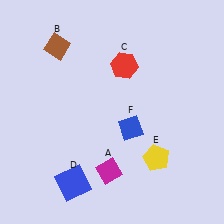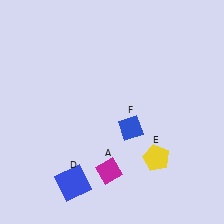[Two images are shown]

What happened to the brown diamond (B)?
The brown diamond (B) was removed in Image 2. It was in the top-left area of Image 1.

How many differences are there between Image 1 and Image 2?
There are 2 differences between the two images.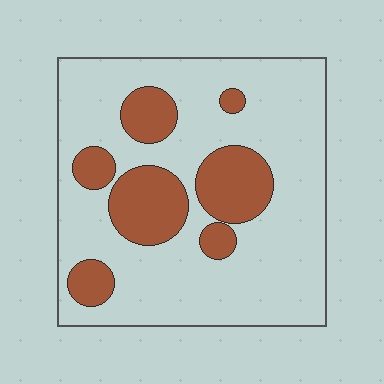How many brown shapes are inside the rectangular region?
7.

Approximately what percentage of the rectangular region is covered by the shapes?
Approximately 25%.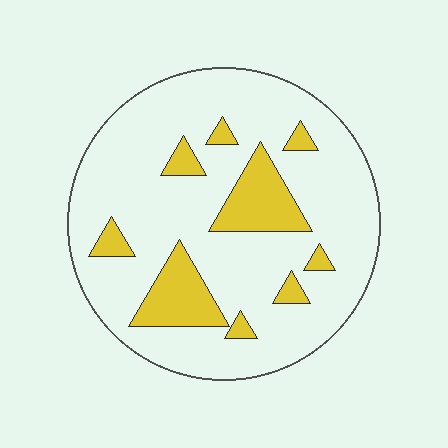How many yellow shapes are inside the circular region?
9.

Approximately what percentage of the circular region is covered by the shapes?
Approximately 20%.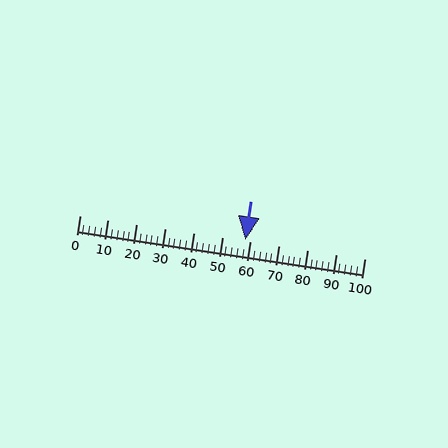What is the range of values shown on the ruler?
The ruler shows values from 0 to 100.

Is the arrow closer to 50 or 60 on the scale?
The arrow is closer to 60.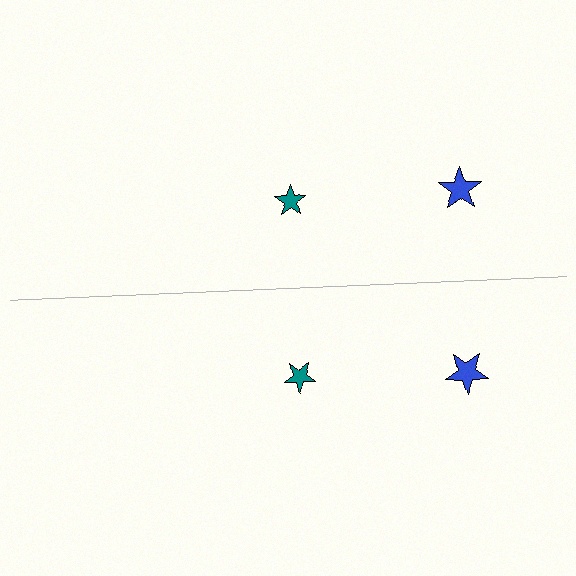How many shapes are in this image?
There are 4 shapes in this image.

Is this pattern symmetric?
Yes, this pattern has bilateral (reflection) symmetry.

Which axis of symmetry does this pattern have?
The pattern has a horizontal axis of symmetry running through the center of the image.